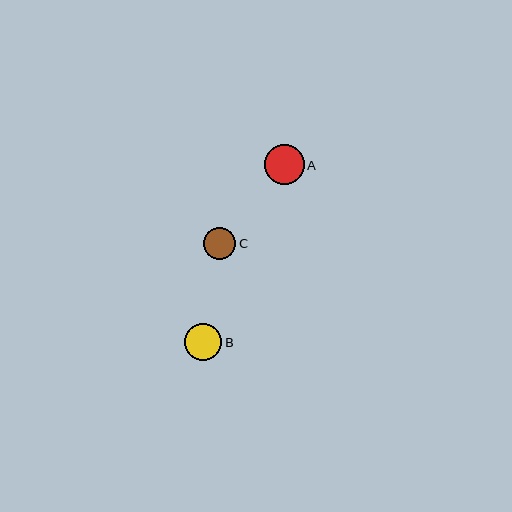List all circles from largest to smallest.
From largest to smallest: A, B, C.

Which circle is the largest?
Circle A is the largest with a size of approximately 40 pixels.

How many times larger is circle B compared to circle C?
Circle B is approximately 1.2 times the size of circle C.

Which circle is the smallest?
Circle C is the smallest with a size of approximately 33 pixels.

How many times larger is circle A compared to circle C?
Circle A is approximately 1.2 times the size of circle C.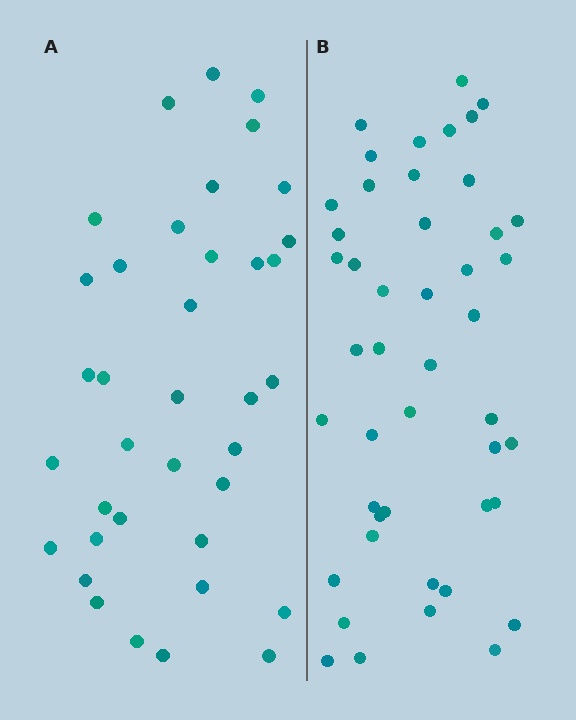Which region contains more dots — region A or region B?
Region B (the right region) has more dots.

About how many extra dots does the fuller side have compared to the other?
Region B has roughly 8 or so more dots than region A.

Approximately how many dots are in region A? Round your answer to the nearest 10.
About 40 dots. (The exact count is 37, which rounds to 40.)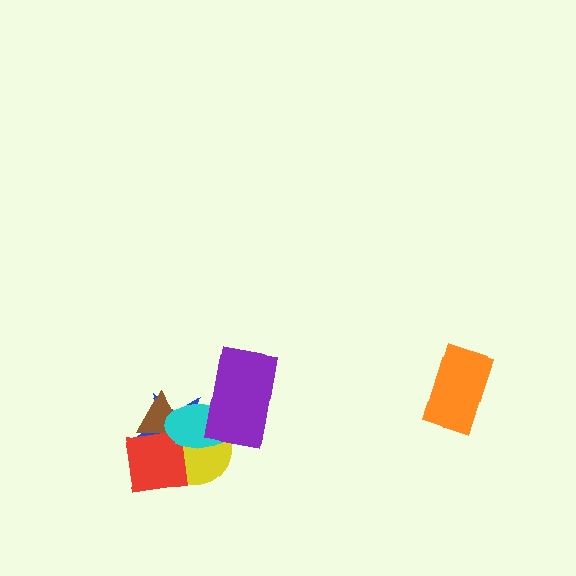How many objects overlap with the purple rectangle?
3 objects overlap with the purple rectangle.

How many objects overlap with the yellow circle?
5 objects overlap with the yellow circle.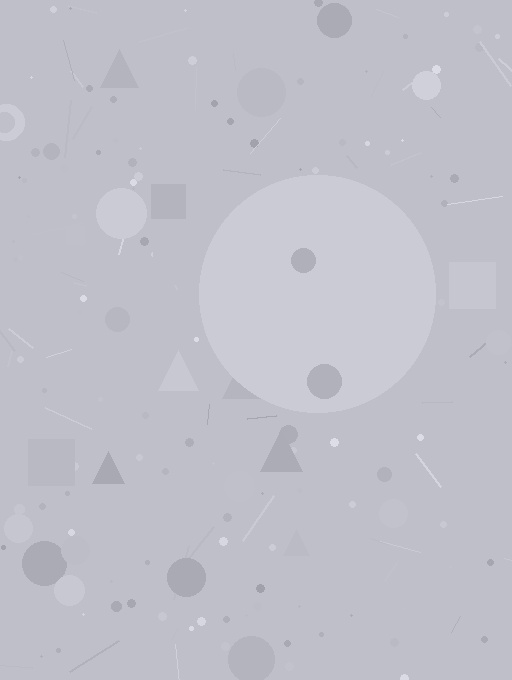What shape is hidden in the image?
A circle is hidden in the image.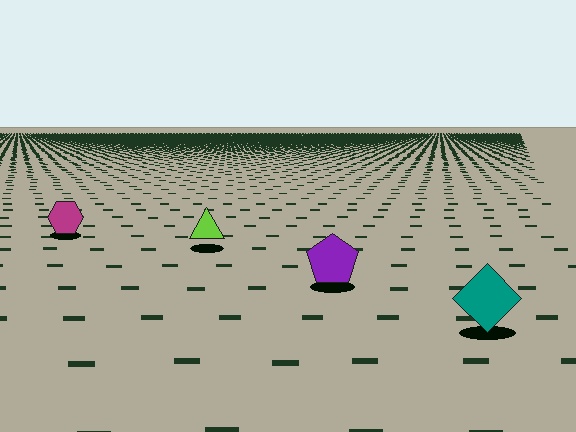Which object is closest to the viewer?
The teal diamond is closest. The texture marks near it are larger and more spread out.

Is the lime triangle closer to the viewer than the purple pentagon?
No. The purple pentagon is closer — you can tell from the texture gradient: the ground texture is coarser near it.